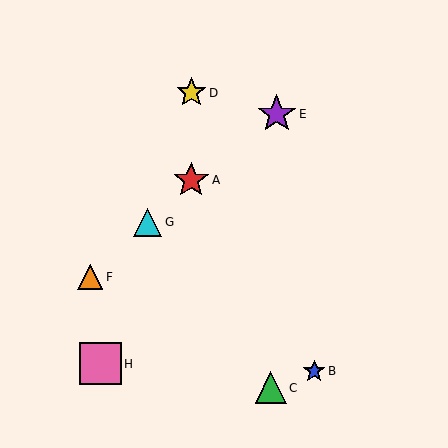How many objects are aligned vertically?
2 objects (A, D) are aligned vertically.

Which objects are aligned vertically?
Objects A, D are aligned vertically.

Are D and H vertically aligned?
No, D is at x≈191 and H is at x≈100.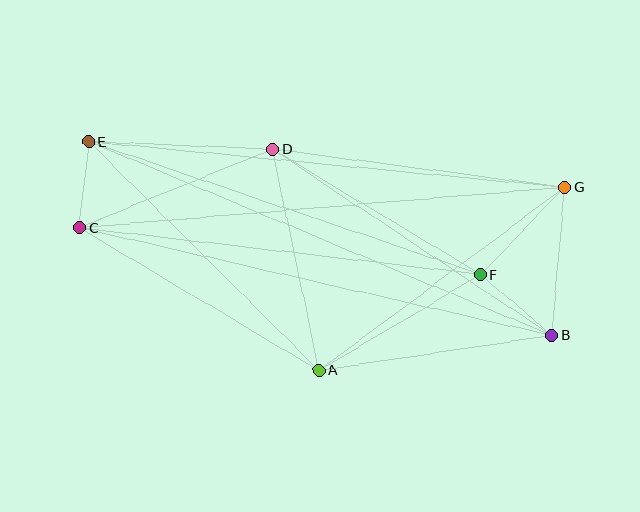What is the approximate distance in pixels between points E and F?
The distance between E and F is approximately 414 pixels.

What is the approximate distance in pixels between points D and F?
The distance between D and F is approximately 243 pixels.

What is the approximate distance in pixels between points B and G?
The distance between B and G is approximately 149 pixels.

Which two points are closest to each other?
Points C and E are closest to each other.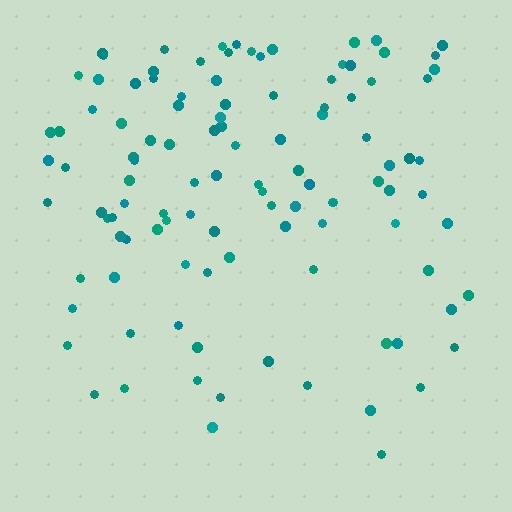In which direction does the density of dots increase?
From bottom to top, with the top side densest.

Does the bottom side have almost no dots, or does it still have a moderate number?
Still a moderate number, just noticeably fewer than the top.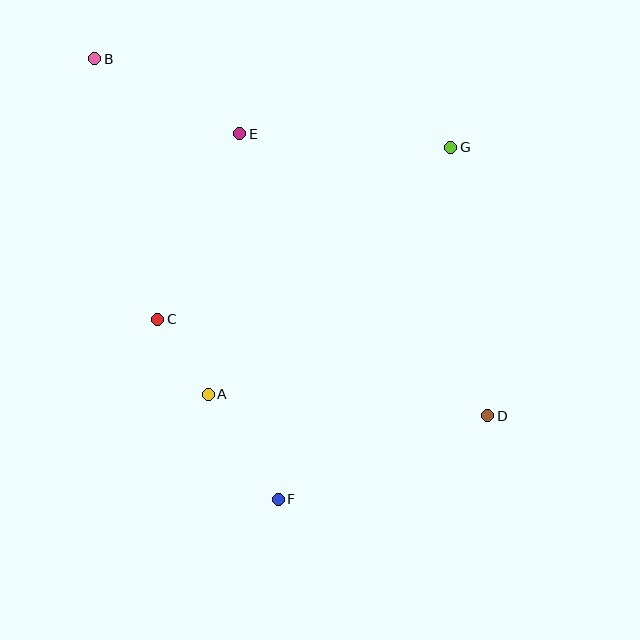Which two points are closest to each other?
Points A and C are closest to each other.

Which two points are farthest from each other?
Points B and D are farthest from each other.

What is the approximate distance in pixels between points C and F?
The distance between C and F is approximately 217 pixels.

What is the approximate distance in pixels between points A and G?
The distance between A and G is approximately 346 pixels.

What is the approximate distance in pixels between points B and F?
The distance between B and F is approximately 477 pixels.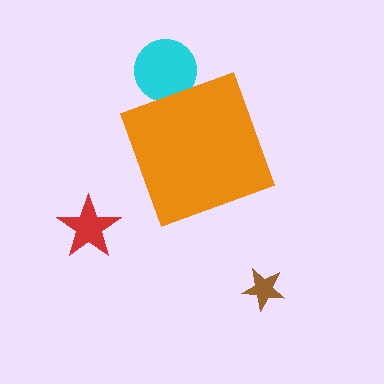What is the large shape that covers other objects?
An orange diamond.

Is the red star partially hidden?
No, the red star is fully visible.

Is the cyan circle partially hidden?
Yes, the cyan circle is partially hidden behind the orange diamond.